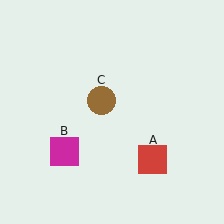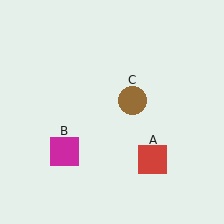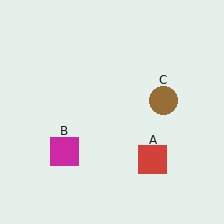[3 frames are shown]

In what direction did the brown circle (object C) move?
The brown circle (object C) moved right.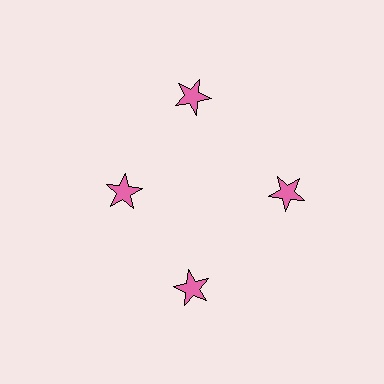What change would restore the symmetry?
The symmetry would be restored by moving it outward, back onto the ring so that all 4 stars sit at equal angles and equal distance from the center.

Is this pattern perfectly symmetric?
No. The 4 pink stars are arranged in a ring, but one element near the 9 o'clock position is pulled inward toward the center, breaking the 4-fold rotational symmetry.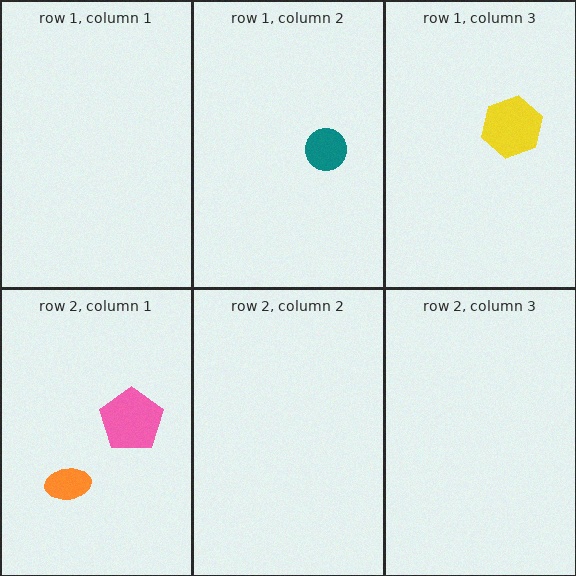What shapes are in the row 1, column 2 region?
The teal circle.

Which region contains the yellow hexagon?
The row 1, column 3 region.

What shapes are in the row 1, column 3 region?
The yellow hexagon.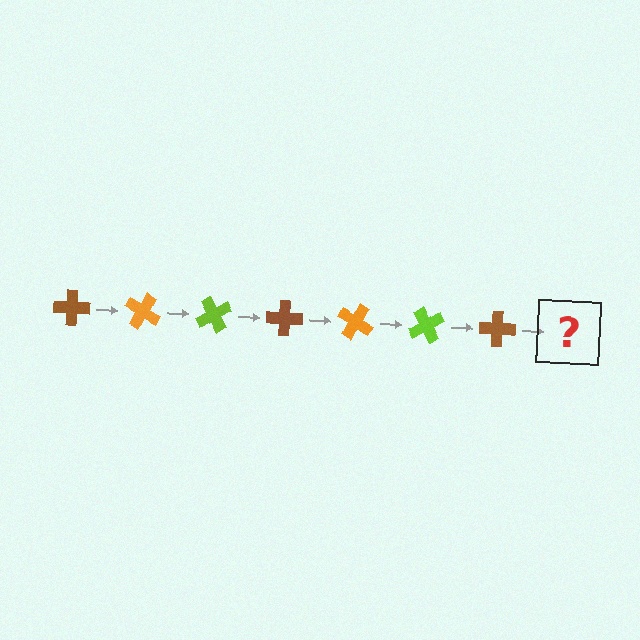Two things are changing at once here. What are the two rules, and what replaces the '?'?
The two rules are that it rotates 30 degrees each step and the color cycles through brown, orange, and lime. The '?' should be an orange cross, rotated 210 degrees from the start.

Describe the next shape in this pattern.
It should be an orange cross, rotated 210 degrees from the start.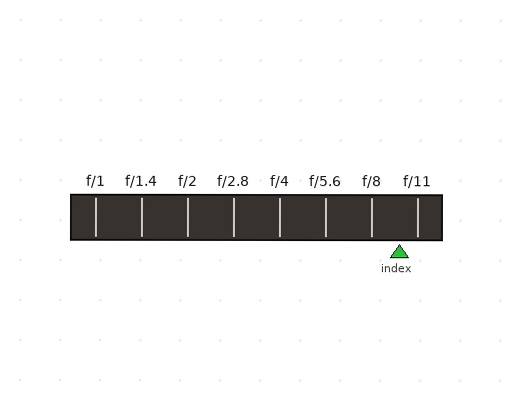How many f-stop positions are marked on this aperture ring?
There are 8 f-stop positions marked.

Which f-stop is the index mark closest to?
The index mark is closest to f/11.